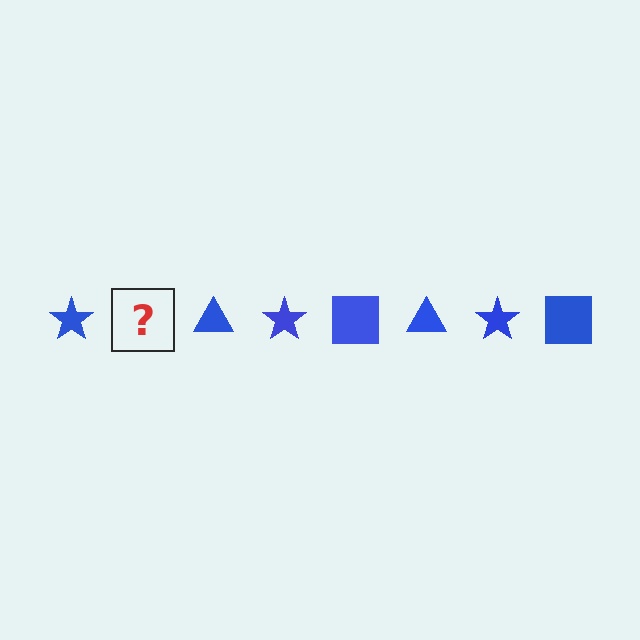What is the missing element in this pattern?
The missing element is a blue square.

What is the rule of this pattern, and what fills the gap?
The rule is that the pattern cycles through star, square, triangle shapes in blue. The gap should be filled with a blue square.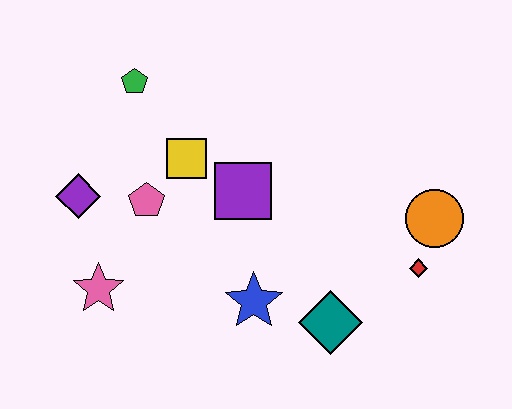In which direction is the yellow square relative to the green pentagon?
The yellow square is below the green pentagon.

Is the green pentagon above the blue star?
Yes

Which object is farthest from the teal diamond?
The green pentagon is farthest from the teal diamond.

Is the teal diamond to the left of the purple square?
No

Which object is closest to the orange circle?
The red diamond is closest to the orange circle.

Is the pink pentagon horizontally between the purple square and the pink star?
Yes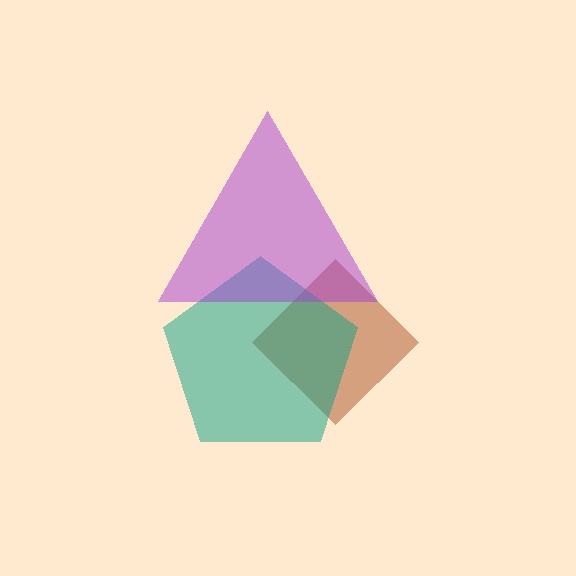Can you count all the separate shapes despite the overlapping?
Yes, there are 3 separate shapes.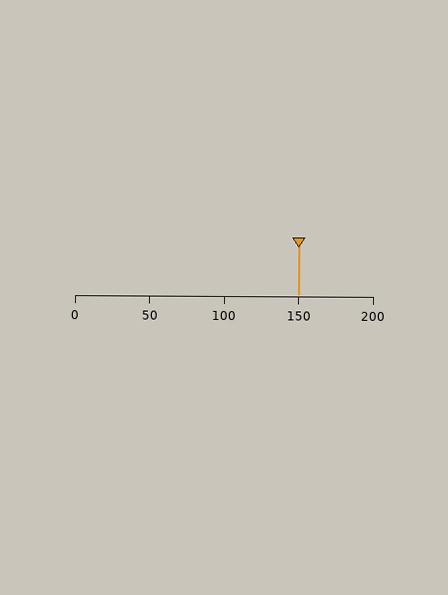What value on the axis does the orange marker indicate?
The marker indicates approximately 150.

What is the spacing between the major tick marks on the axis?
The major ticks are spaced 50 apart.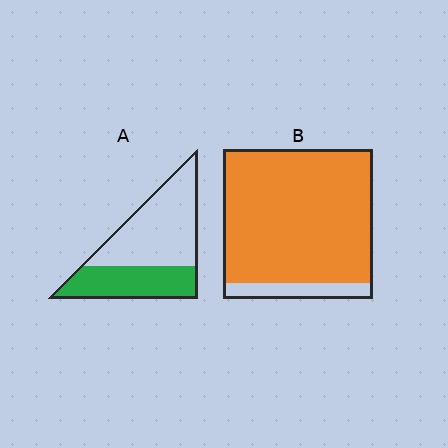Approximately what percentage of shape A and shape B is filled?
A is approximately 40% and B is approximately 90%.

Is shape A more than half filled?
No.